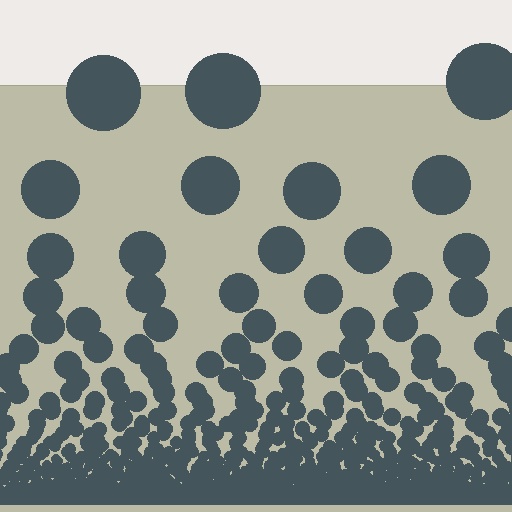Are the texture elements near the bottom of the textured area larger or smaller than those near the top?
Smaller. The gradient is inverted — elements near the bottom are smaller and denser.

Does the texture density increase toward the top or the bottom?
Density increases toward the bottom.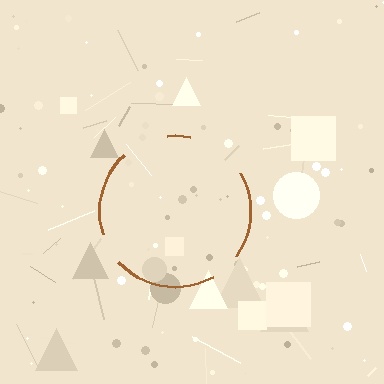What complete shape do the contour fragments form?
The contour fragments form a circle.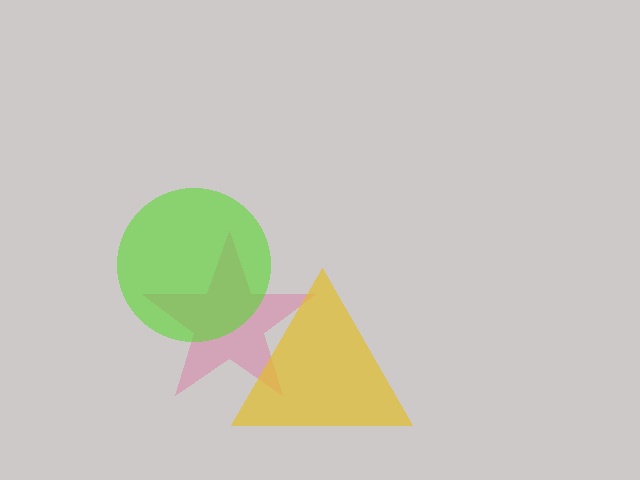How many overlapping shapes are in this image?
There are 3 overlapping shapes in the image.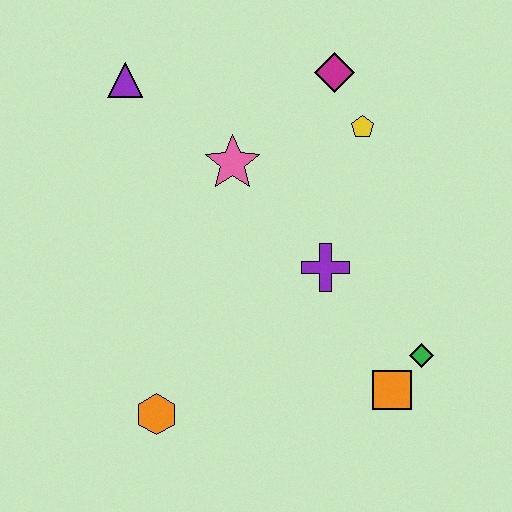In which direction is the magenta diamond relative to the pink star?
The magenta diamond is to the right of the pink star.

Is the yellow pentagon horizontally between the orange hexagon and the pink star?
No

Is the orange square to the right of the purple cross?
Yes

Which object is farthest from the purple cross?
The purple triangle is farthest from the purple cross.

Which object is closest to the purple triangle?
The pink star is closest to the purple triangle.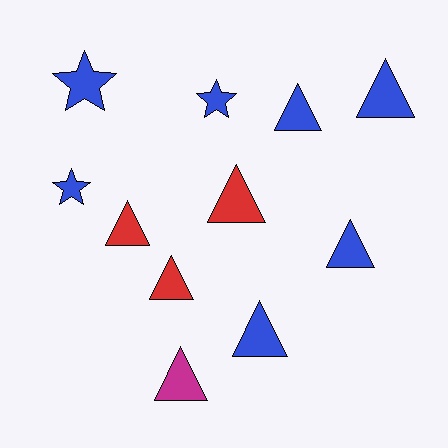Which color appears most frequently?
Blue, with 7 objects.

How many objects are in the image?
There are 11 objects.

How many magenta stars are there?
There are no magenta stars.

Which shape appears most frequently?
Triangle, with 8 objects.